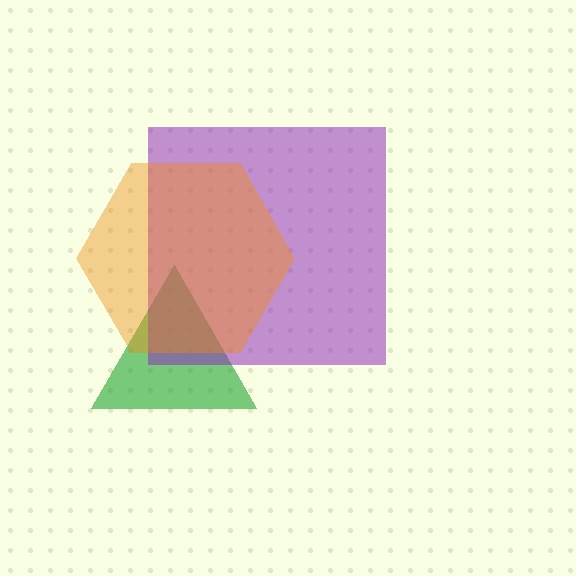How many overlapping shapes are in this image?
There are 3 overlapping shapes in the image.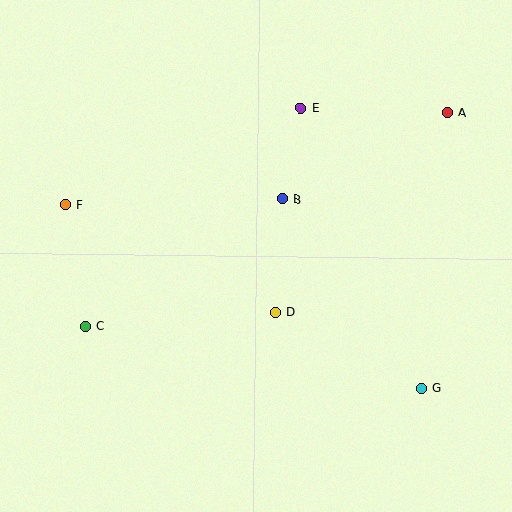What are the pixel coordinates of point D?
Point D is at (276, 313).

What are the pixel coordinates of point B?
Point B is at (282, 199).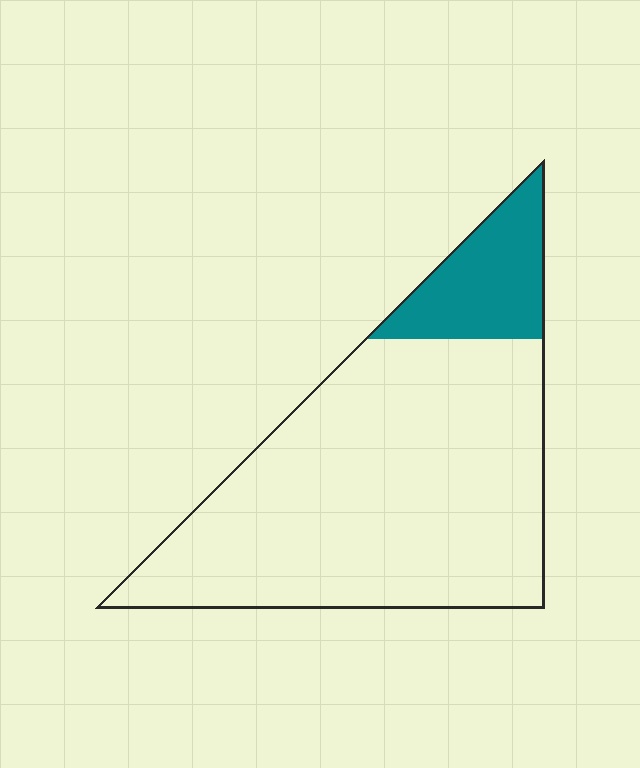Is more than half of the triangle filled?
No.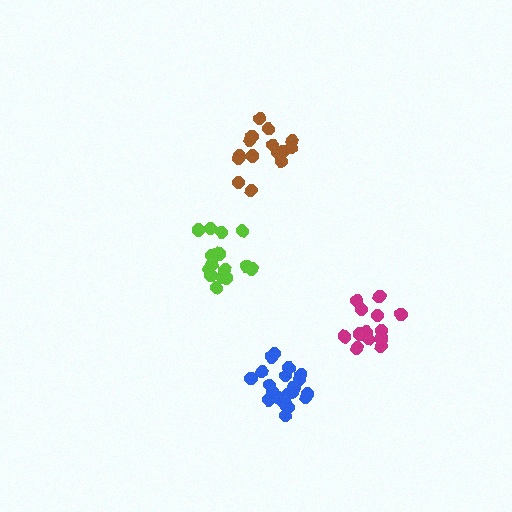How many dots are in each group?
Group 1: 21 dots, Group 2: 17 dots, Group 3: 15 dots, Group 4: 16 dots (69 total).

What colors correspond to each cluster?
The clusters are colored: blue, lime, brown, magenta.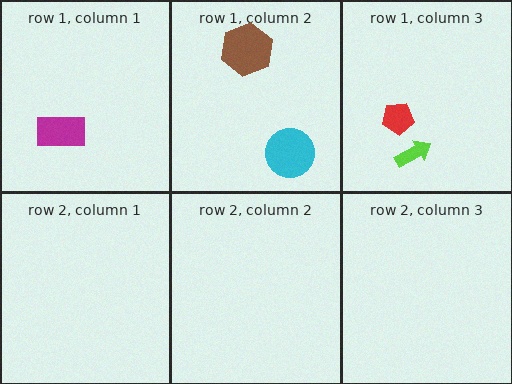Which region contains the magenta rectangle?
The row 1, column 1 region.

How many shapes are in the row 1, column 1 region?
1.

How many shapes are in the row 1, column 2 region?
2.